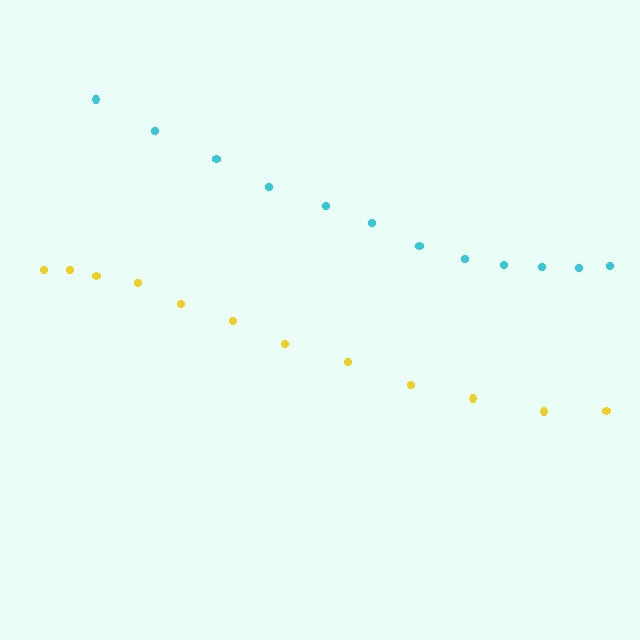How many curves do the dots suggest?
There are 2 distinct paths.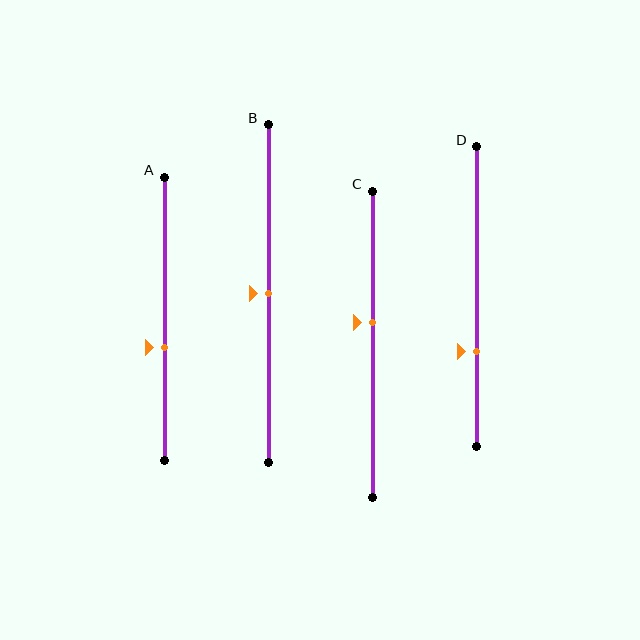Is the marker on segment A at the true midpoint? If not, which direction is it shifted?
No, the marker on segment A is shifted downward by about 10% of the segment length.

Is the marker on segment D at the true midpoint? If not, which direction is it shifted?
No, the marker on segment D is shifted downward by about 18% of the segment length.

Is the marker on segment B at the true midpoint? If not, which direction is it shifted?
Yes, the marker on segment B is at the true midpoint.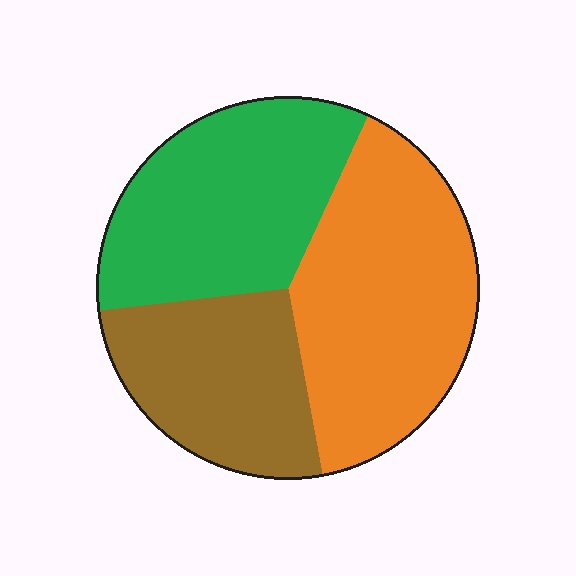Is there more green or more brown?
Green.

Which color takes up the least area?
Brown, at roughly 25%.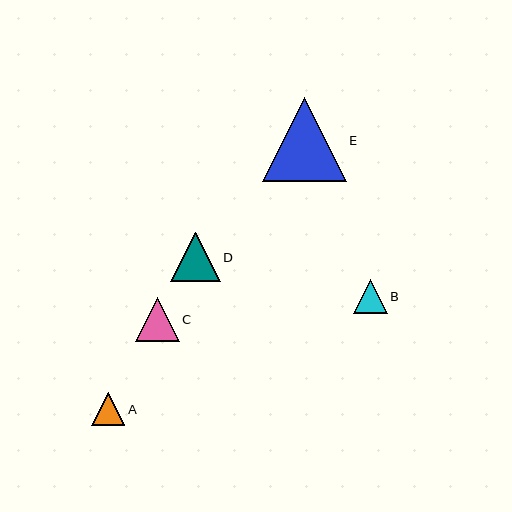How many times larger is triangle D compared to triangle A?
Triangle D is approximately 1.5 times the size of triangle A.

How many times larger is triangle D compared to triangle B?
Triangle D is approximately 1.5 times the size of triangle B.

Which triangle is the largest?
Triangle E is the largest with a size of approximately 83 pixels.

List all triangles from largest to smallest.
From largest to smallest: E, D, C, B, A.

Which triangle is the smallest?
Triangle A is the smallest with a size of approximately 33 pixels.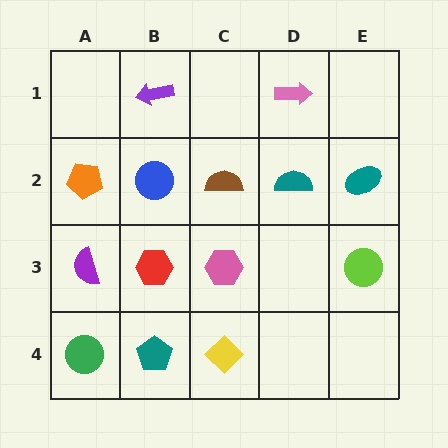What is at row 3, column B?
A red hexagon.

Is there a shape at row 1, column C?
No, that cell is empty.